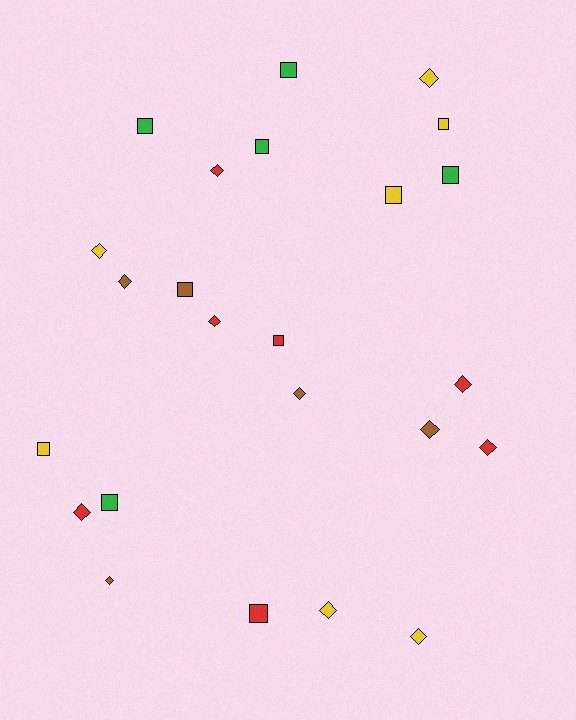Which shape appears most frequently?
Diamond, with 13 objects.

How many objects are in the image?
There are 24 objects.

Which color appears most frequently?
Yellow, with 7 objects.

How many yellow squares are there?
There are 3 yellow squares.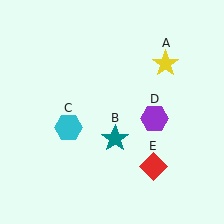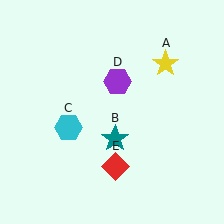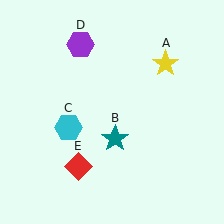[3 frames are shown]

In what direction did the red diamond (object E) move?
The red diamond (object E) moved left.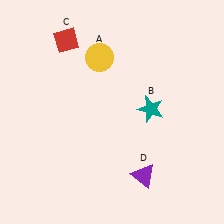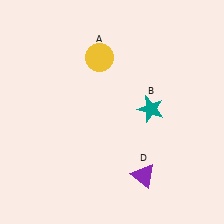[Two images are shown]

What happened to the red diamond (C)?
The red diamond (C) was removed in Image 2. It was in the top-left area of Image 1.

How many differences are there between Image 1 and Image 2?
There is 1 difference between the two images.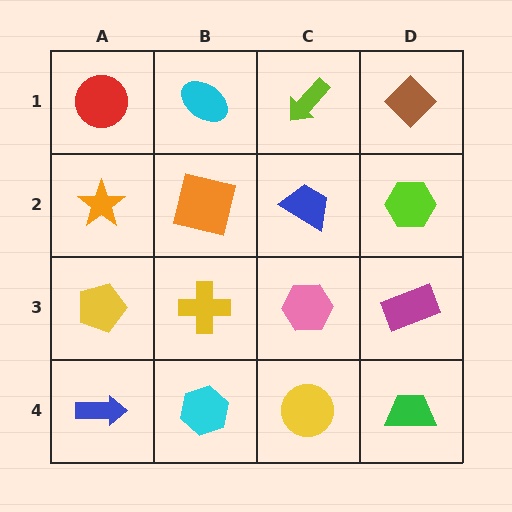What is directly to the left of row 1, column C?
A cyan ellipse.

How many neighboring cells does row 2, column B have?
4.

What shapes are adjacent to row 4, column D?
A magenta rectangle (row 3, column D), a yellow circle (row 4, column C).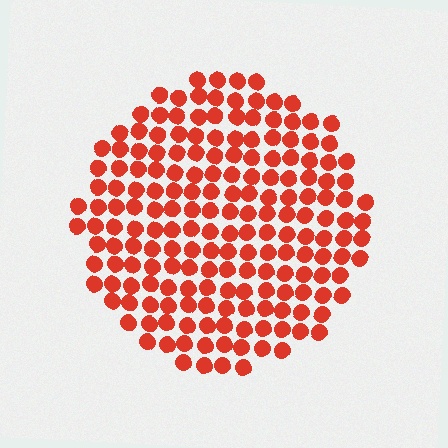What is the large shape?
The large shape is a circle.